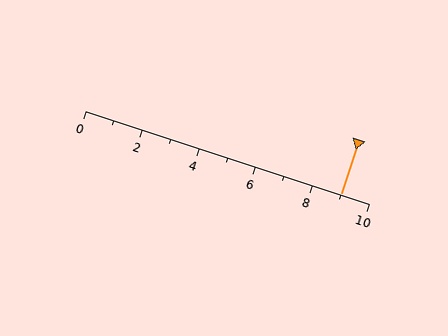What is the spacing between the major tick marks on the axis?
The major ticks are spaced 2 apart.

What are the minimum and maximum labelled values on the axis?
The axis runs from 0 to 10.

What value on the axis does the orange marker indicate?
The marker indicates approximately 9.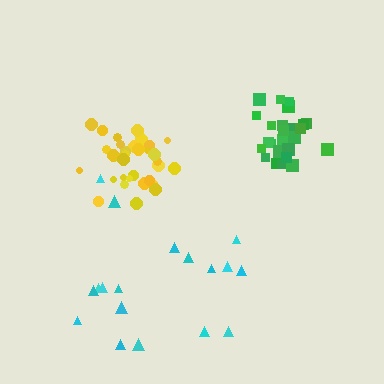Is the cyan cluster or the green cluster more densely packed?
Green.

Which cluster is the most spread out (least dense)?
Cyan.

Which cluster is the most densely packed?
Yellow.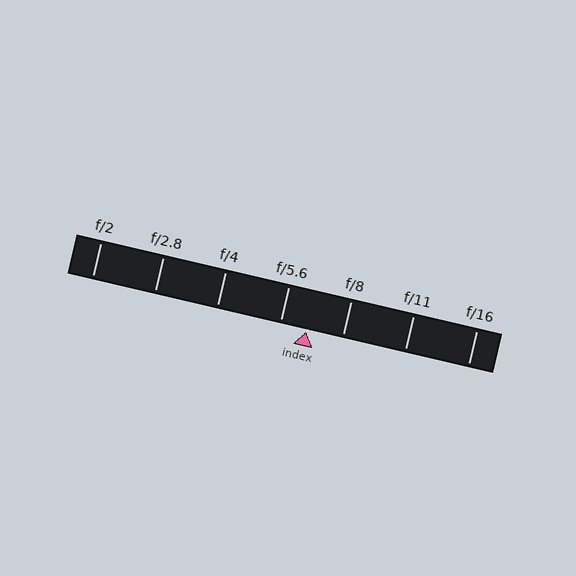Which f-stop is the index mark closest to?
The index mark is closest to f/5.6.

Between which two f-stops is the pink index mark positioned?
The index mark is between f/5.6 and f/8.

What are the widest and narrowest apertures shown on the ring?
The widest aperture shown is f/2 and the narrowest is f/16.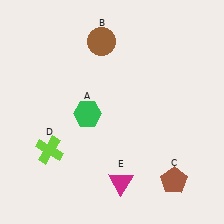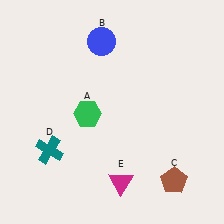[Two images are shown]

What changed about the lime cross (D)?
In Image 1, D is lime. In Image 2, it changed to teal.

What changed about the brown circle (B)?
In Image 1, B is brown. In Image 2, it changed to blue.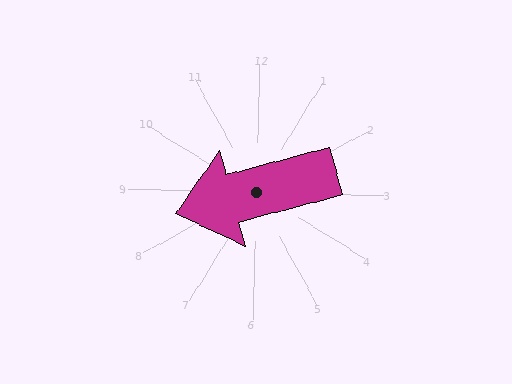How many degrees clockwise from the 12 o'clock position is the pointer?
Approximately 254 degrees.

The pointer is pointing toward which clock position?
Roughly 8 o'clock.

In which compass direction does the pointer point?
West.